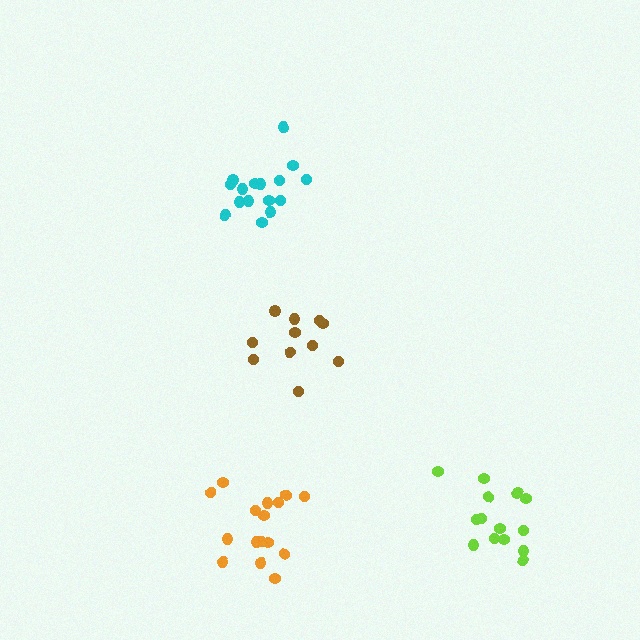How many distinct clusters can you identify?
There are 4 distinct clusters.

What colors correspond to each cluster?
The clusters are colored: orange, cyan, lime, brown.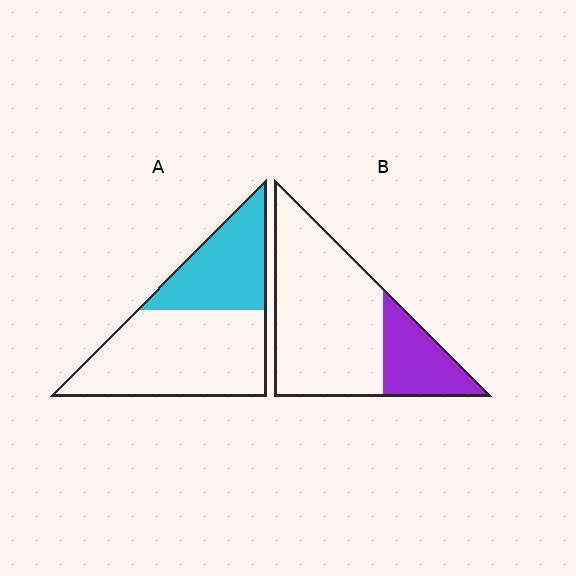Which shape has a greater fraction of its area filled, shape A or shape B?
Shape A.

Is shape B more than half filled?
No.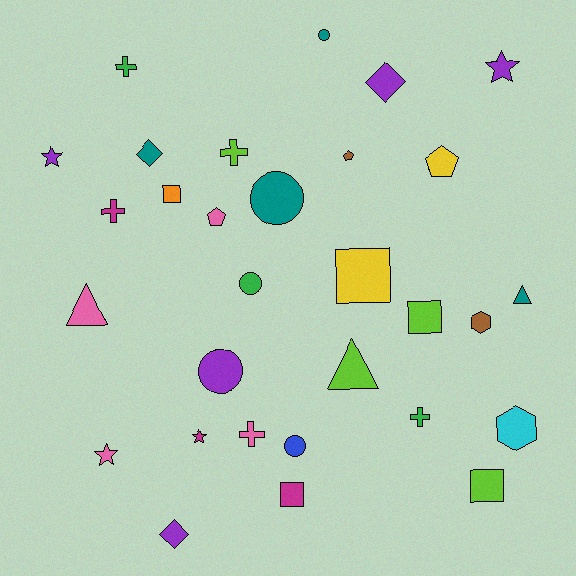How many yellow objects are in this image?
There are 2 yellow objects.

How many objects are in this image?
There are 30 objects.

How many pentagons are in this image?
There are 3 pentagons.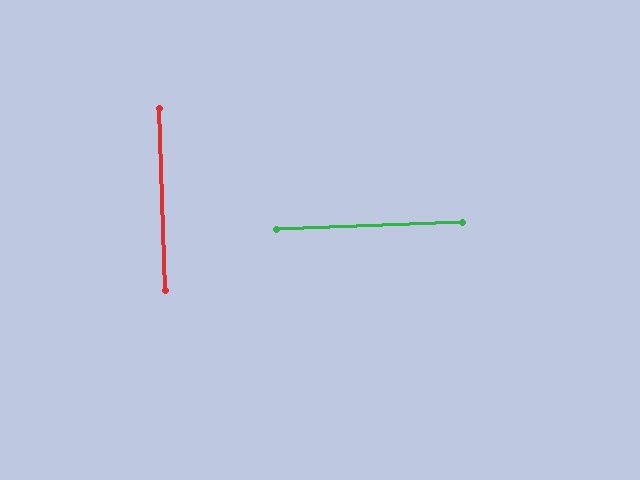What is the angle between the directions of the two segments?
Approximately 90 degrees.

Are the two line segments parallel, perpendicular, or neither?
Perpendicular — they meet at approximately 90°.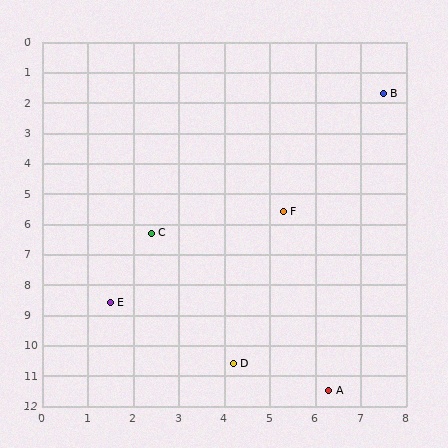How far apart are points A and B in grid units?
Points A and B are about 9.9 grid units apart.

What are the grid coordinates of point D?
Point D is at approximately (4.2, 10.6).